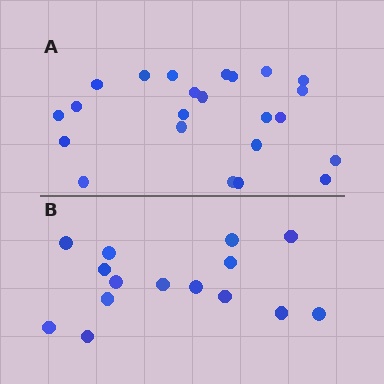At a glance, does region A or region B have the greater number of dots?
Region A (the top region) has more dots.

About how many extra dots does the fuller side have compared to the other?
Region A has roughly 8 or so more dots than region B.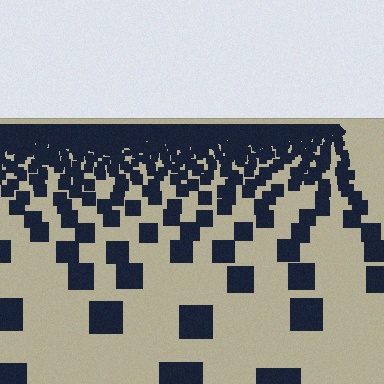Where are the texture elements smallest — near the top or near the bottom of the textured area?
Near the top.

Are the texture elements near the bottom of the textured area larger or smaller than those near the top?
Larger. Near the bottom, elements are closer to the viewer and appear at a bigger on-screen size.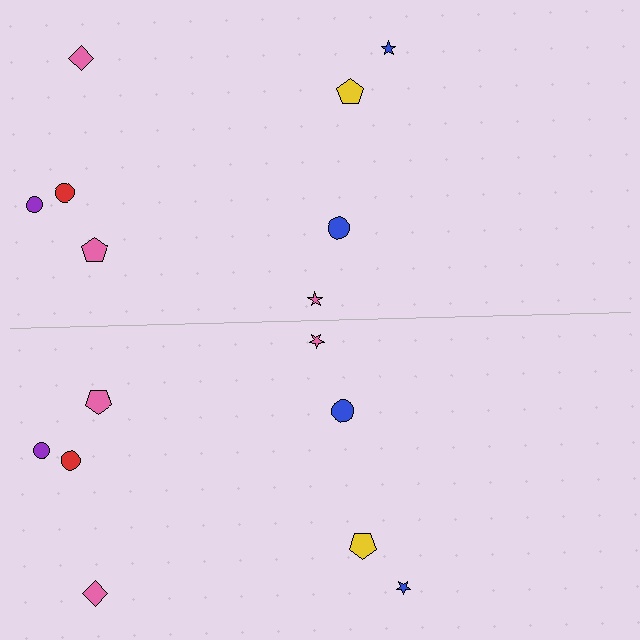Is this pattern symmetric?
Yes, this pattern has bilateral (reflection) symmetry.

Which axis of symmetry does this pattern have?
The pattern has a horizontal axis of symmetry running through the center of the image.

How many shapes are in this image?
There are 16 shapes in this image.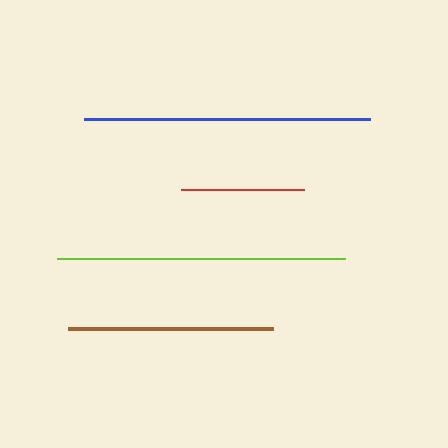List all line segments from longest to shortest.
From longest to shortest: lime, blue, brown, red.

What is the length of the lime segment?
The lime segment is approximately 288 pixels long.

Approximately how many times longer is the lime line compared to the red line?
The lime line is approximately 2.3 times the length of the red line.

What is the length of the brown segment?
The brown segment is approximately 205 pixels long.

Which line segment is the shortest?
The red line is the shortest at approximately 123 pixels.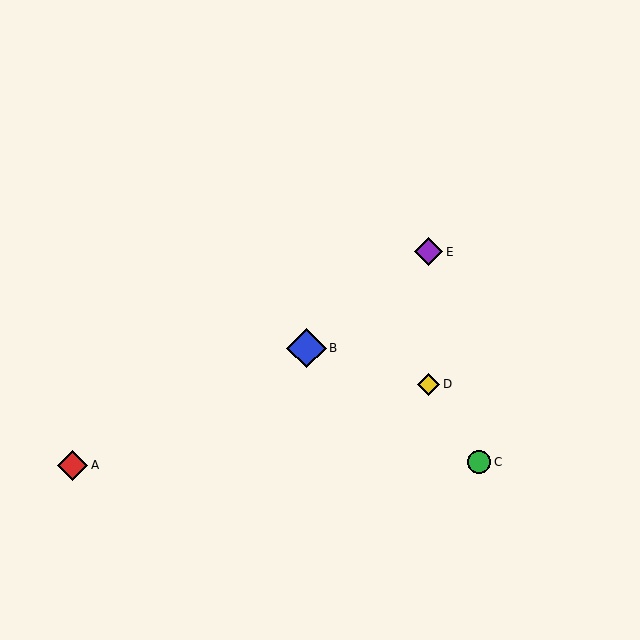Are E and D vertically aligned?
Yes, both are at x≈428.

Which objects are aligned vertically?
Objects D, E are aligned vertically.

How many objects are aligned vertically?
2 objects (D, E) are aligned vertically.